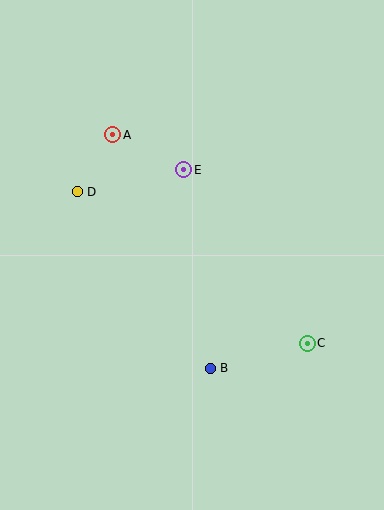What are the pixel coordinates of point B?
Point B is at (210, 368).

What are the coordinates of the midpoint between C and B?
The midpoint between C and B is at (259, 356).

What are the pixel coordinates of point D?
Point D is at (77, 192).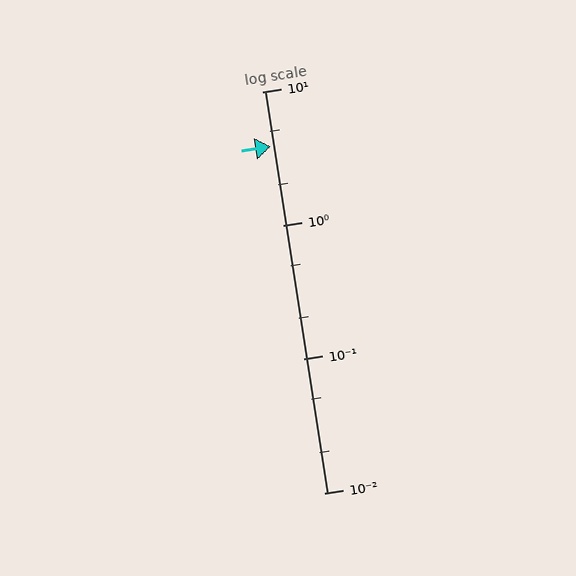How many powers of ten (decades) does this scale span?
The scale spans 3 decades, from 0.01 to 10.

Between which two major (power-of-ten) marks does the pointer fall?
The pointer is between 1 and 10.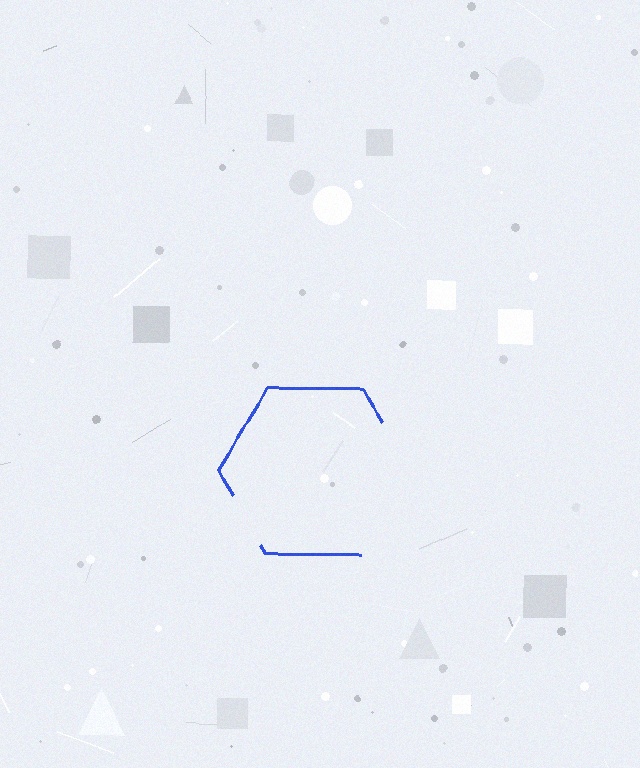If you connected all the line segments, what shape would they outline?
They would outline a hexagon.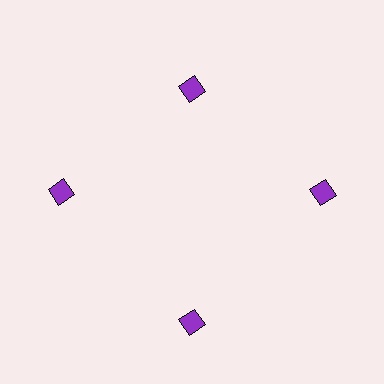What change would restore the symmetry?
The symmetry would be restored by moving it outward, back onto the ring so that all 4 diamonds sit at equal angles and equal distance from the center.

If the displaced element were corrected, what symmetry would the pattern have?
It would have 4-fold rotational symmetry — the pattern would map onto itself every 90 degrees.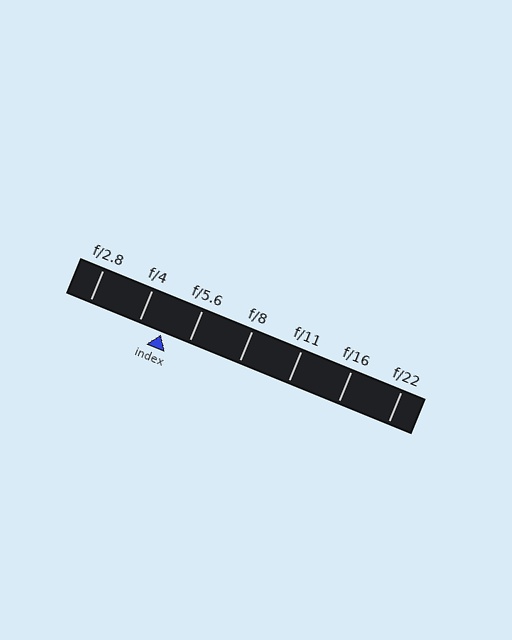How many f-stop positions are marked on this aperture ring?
There are 7 f-stop positions marked.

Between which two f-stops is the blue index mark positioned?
The index mark is between f/4 and f/5.6.